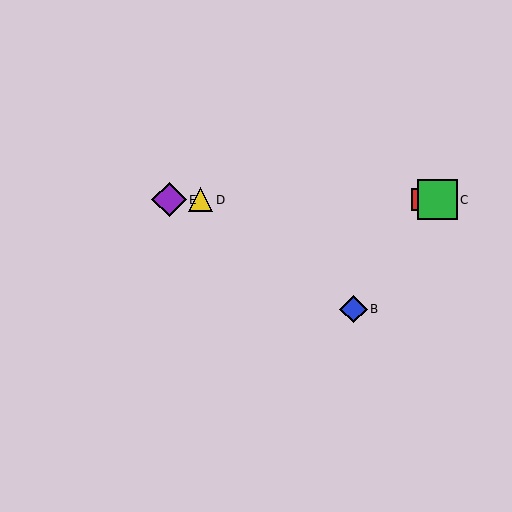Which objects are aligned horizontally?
Objects A, C, D, E are aligned horizontally.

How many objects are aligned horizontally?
4 objects (A, C, D, E) are aligned horizontally.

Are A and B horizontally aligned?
No, A is at y≈200 and B is at y≈309.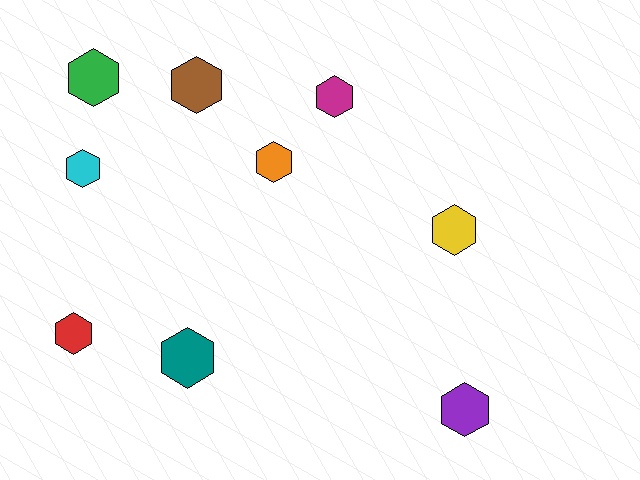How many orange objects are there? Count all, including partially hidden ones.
There is 1 orange object.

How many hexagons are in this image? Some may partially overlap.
There are 9 hexagons.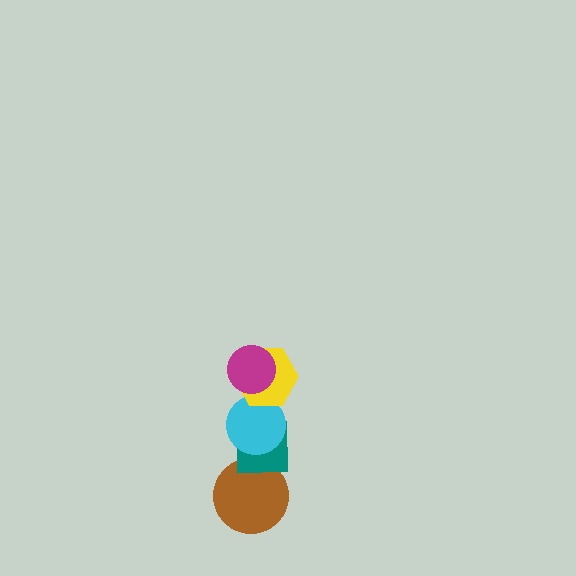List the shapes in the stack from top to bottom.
From top to bottom: the magenta circle, the yellow hexagon, the cyan circle, the teal square, the brown circle.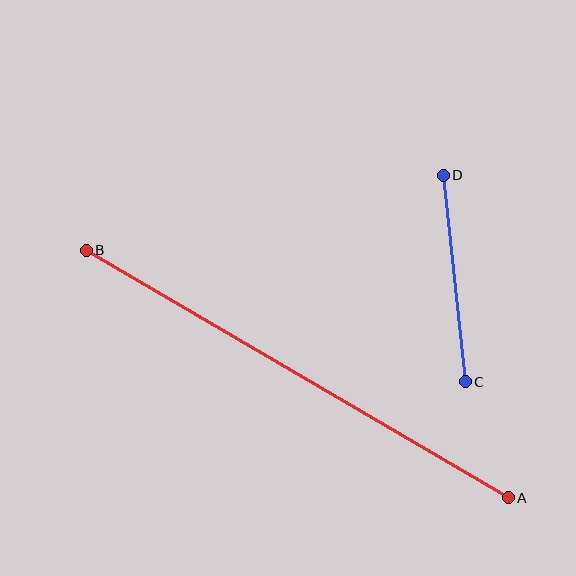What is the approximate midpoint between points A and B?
The midpoint is at approximately (297, 374) pixels.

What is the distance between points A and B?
The distance is approximately 489 pixels.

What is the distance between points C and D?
The distance is approximately 208 pixels.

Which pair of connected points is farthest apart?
Points A and B are farthest apart.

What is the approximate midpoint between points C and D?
The midpoint is at approximately (454, 279) pixels.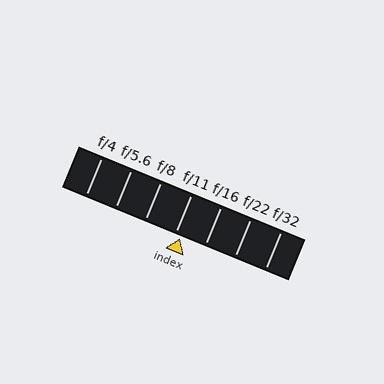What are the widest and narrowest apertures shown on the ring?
The widest aperture shown is f/4 and the narrowest is f/32.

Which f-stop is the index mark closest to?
The index mark is closest to f/11.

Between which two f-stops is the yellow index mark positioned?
The index mark is between f/11 and f/16.